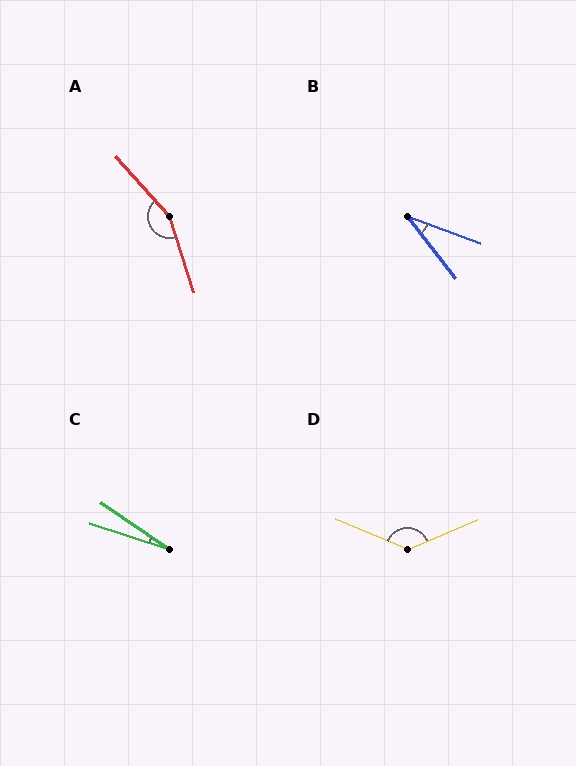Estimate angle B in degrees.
Approximately 32 degrees.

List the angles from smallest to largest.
C (16°), B (32°), D (134°), A (156°).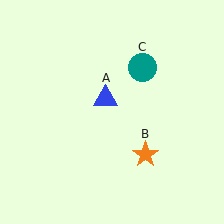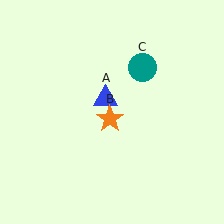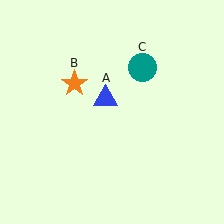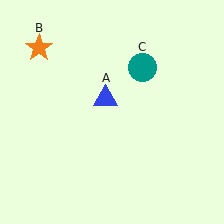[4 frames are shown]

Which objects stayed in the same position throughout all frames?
Blue triangle (object A) and teal circle (object C) remained stationary.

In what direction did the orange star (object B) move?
The orange star (object B) moved up and to the left.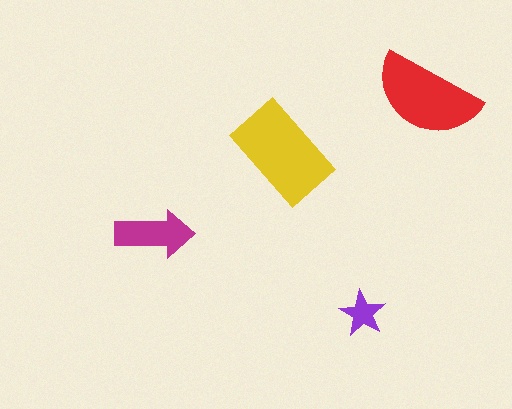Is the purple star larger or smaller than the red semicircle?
Smaller.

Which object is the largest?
The yellow rectangle.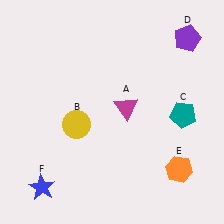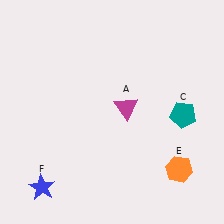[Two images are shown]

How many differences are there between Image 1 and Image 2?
There are 2 differences between the two images.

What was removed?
The yellow circle (B), the purple pentagon (D) were removed in Image 2.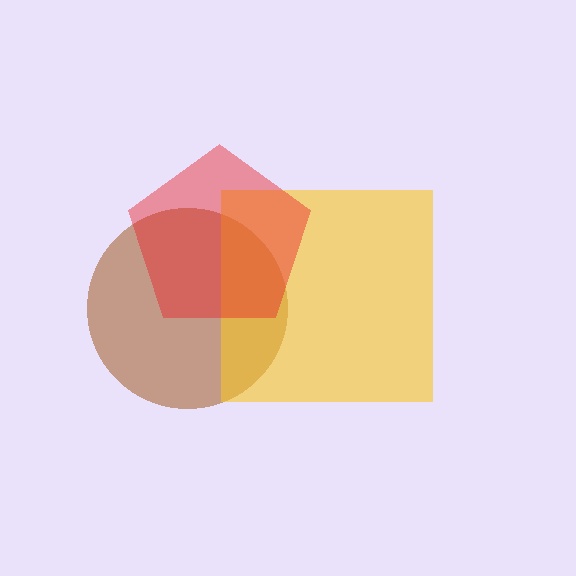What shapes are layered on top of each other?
The layered shapes are: a brown circle, a yellow square, a red pentagon.